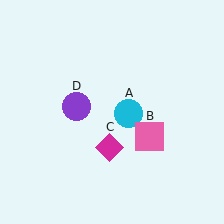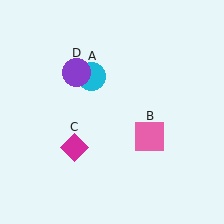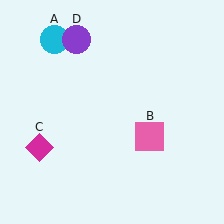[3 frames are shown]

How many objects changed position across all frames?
3 objects changed position: cyan circle (object A), magenta diamond (object C), purple circle (object D).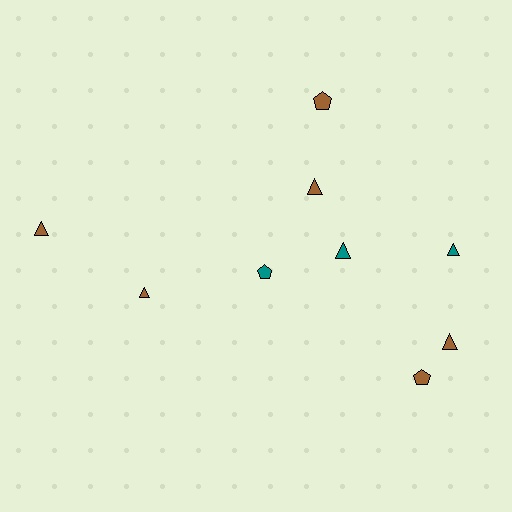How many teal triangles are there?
There are 2 teal triangles.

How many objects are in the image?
There are 9 objects.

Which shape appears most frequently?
Triangle, with 6 objects.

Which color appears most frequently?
Brown, with 6 objects.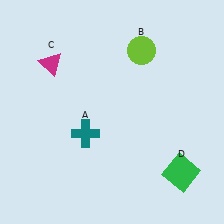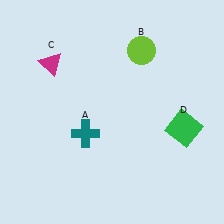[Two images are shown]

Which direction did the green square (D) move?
The green square (D) moved up.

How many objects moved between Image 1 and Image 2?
1 object moved between the two images.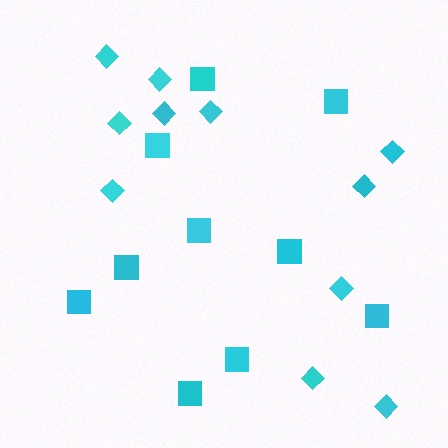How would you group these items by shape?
There are 2 groups: one group of diamonds (11) and one group of squares (10).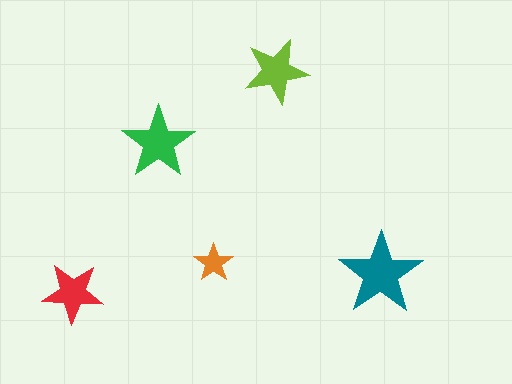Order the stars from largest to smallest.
the teal one, the green one, the lime one, the red one, the orange one.